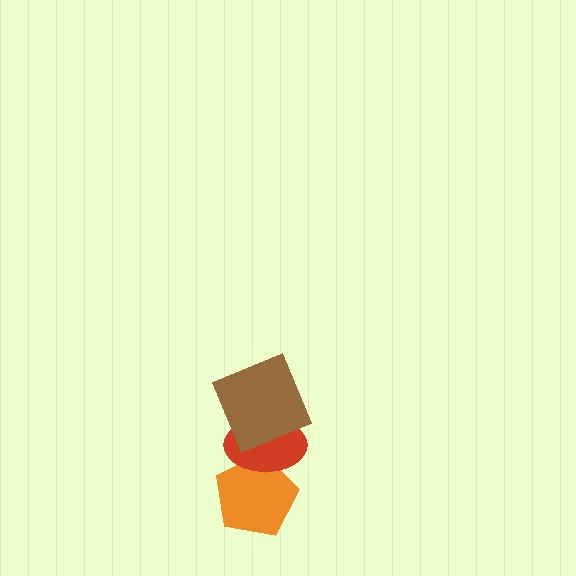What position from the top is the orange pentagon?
The orange pentagon is 3rd from the top.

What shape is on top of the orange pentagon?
The red ellipse is on top of the orange pentagon.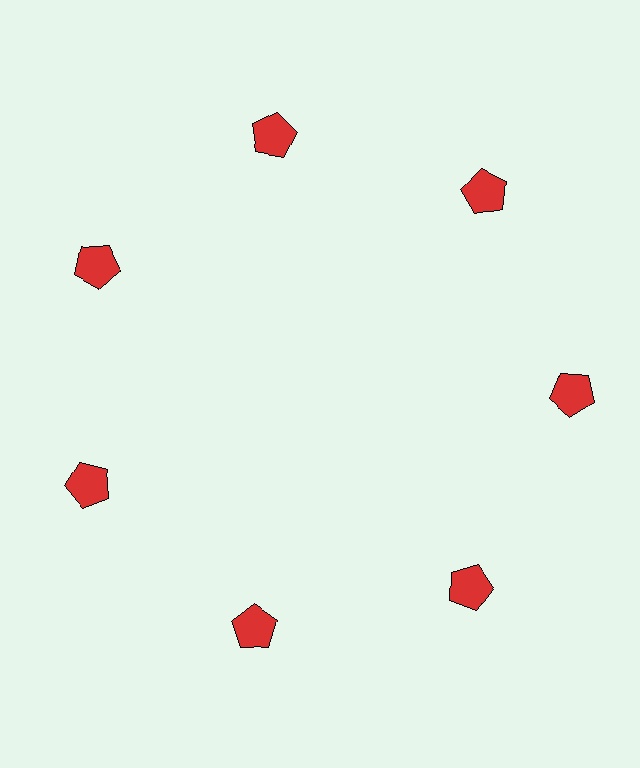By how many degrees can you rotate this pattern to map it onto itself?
The pattern maps onto itself every 51 degrees of rotation.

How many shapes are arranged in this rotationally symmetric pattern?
There are 7 shapes, arranged in 7 groups of 1.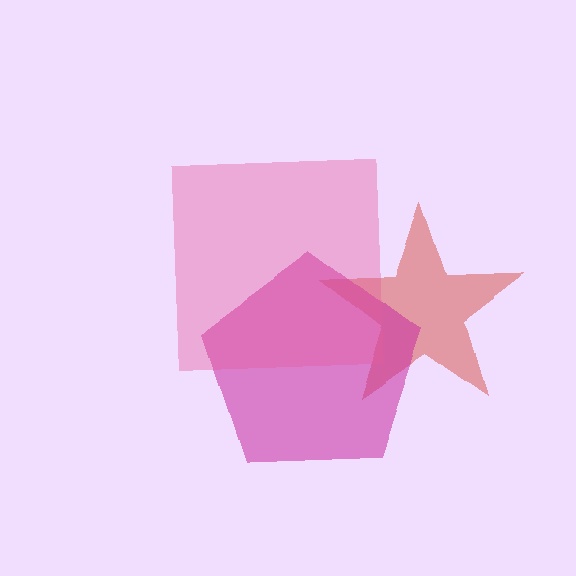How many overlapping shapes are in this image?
There are 3 overlapping shapes in the image.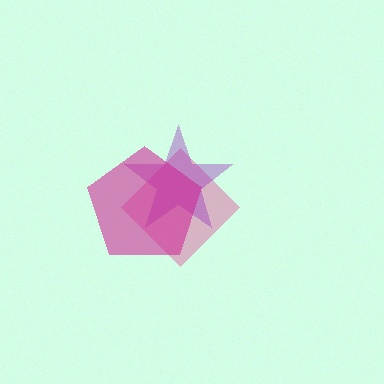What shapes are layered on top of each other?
The layered shapes are: a pink diamond, a purple star, a magenta pentagon.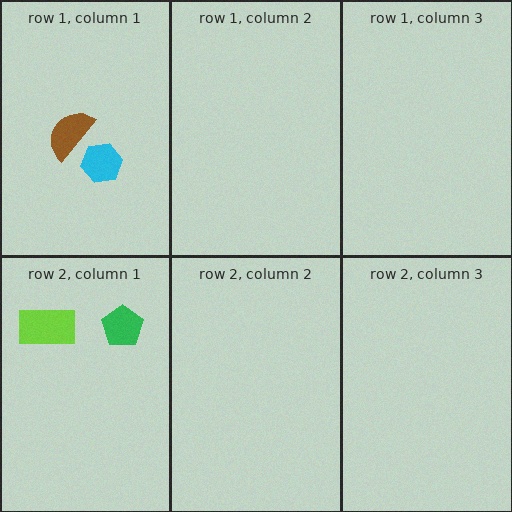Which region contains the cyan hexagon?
The row 1, column 1 region.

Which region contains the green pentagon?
The row 2, column 1 region.